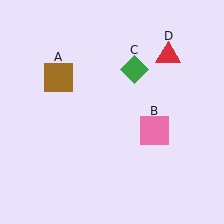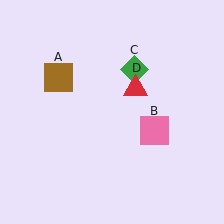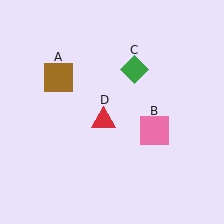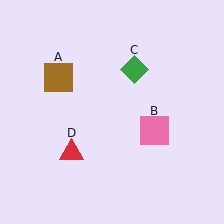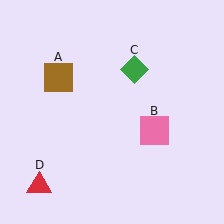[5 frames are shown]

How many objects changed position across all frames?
1 object changed position: red triangle (object D).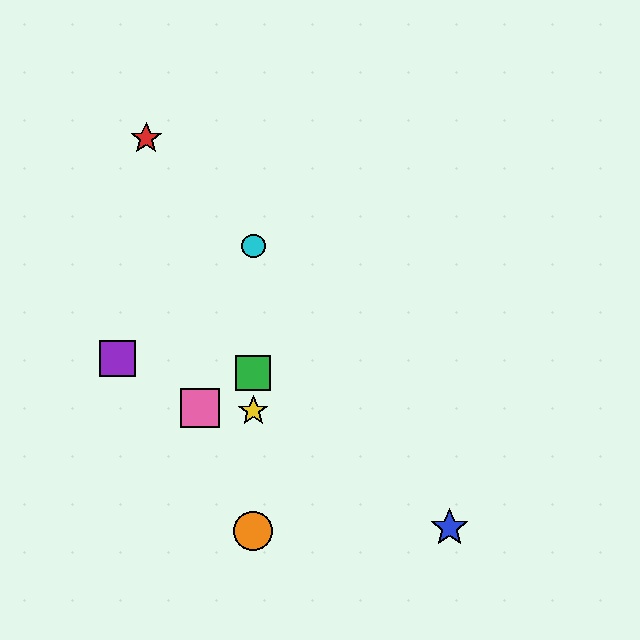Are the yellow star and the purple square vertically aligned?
No, the yellow star is at x≈253 and the purple square is at x≈117.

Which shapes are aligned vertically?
The green square, the yellow star, the orange circle, the cyan circle are aligned vertically.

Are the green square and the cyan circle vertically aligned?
Yes, both are at x≈253.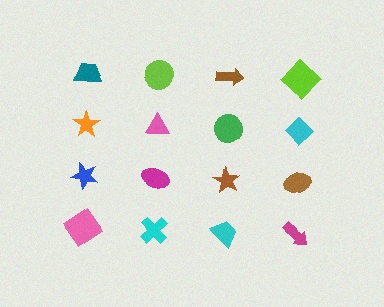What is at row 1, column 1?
A teal trapezoid.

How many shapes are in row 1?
4 shapes.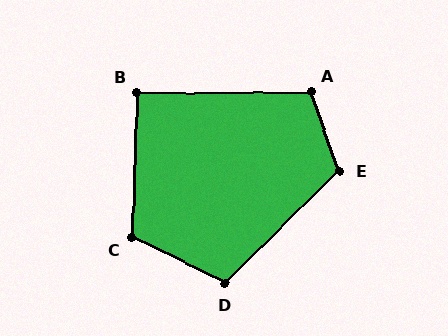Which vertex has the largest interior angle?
E, at approximately 115 degrees.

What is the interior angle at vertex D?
Approximately 109 degrees (obtuse).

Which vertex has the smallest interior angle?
B, at approximately 92 degrees.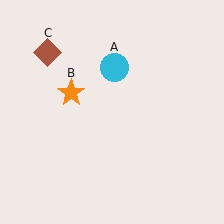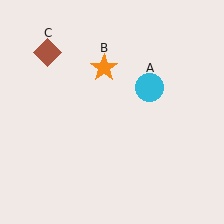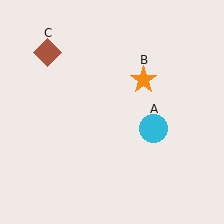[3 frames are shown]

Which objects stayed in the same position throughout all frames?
Brown diamond (object C) remained stationary.